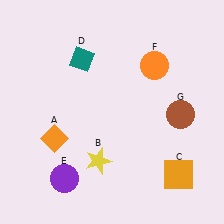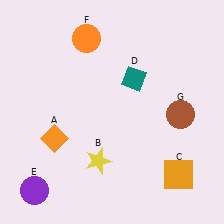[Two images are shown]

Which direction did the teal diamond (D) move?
The teal diamond (D) moved right.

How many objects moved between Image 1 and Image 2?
3 objects moved between the two images.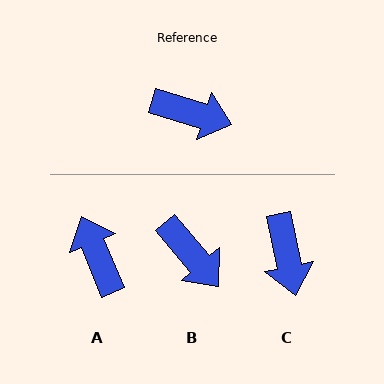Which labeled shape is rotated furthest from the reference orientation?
A, about 130 degrees away.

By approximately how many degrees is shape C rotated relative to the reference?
Approximately 61 degrees clockwise.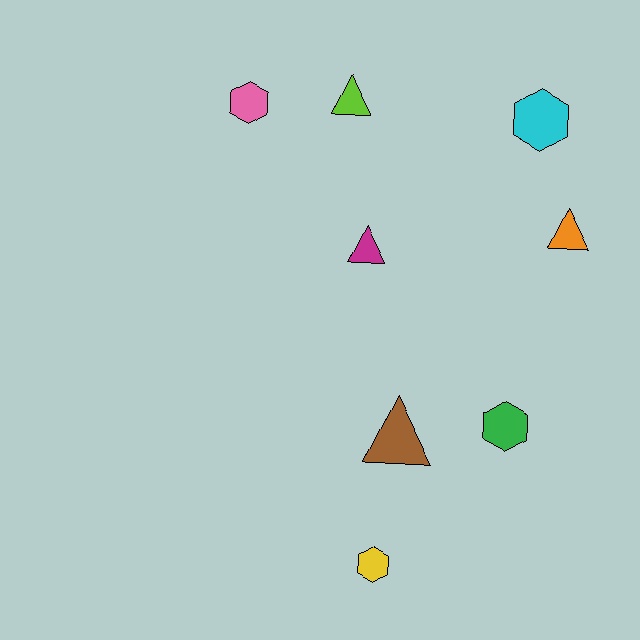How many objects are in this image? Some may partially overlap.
There are 8 objects.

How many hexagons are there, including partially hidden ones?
There are 4 hexagons.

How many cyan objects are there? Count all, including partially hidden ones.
There is 1 cyan object.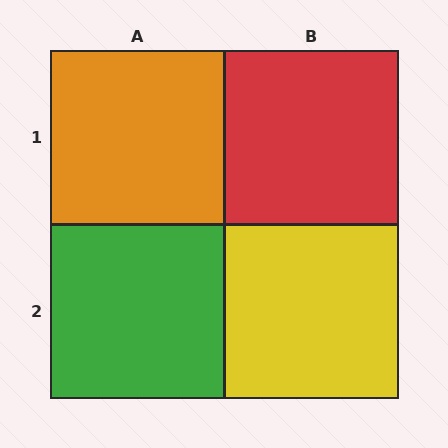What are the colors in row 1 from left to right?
Orange, red.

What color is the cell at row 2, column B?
Yellow.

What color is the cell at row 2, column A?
Green.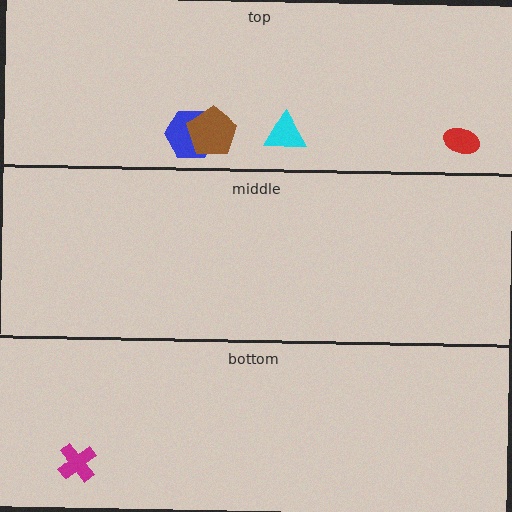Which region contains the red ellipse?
The top region.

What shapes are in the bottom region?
The magenta cross.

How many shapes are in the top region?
4.